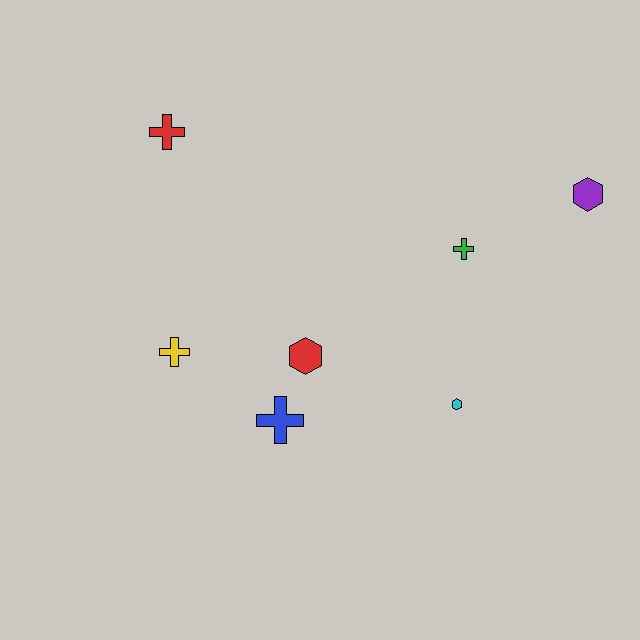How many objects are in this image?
There are 7 objects.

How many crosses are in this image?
There are 4 crosses.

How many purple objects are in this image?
There is 1 purple object.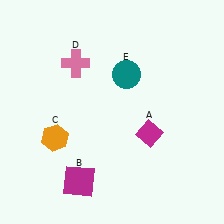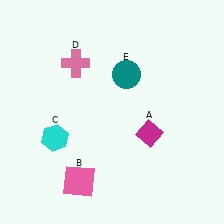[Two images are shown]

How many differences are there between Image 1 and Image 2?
There are 2 differences between the two images.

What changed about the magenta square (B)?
In Image 1, B is magenta. In Image 2, it changed to pink.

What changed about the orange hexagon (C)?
In Image 1, C is orange. In Image 2, it changed to cyan.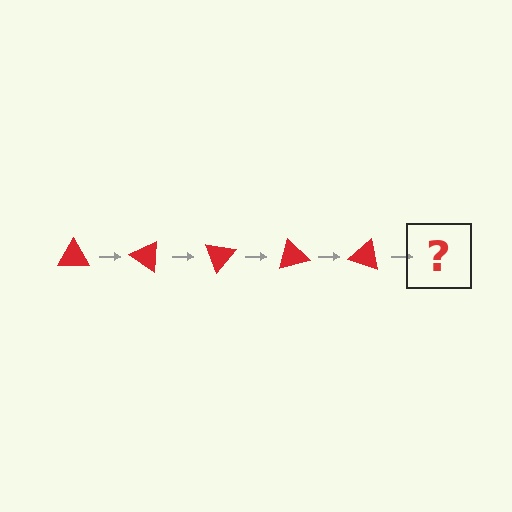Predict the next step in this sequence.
The next step is a red triangle rotated 175 degrees.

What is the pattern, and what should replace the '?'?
The pattern is that the triangle rotates 35 degrees each step. The '?' should be a red triangle rotated 175 degrees.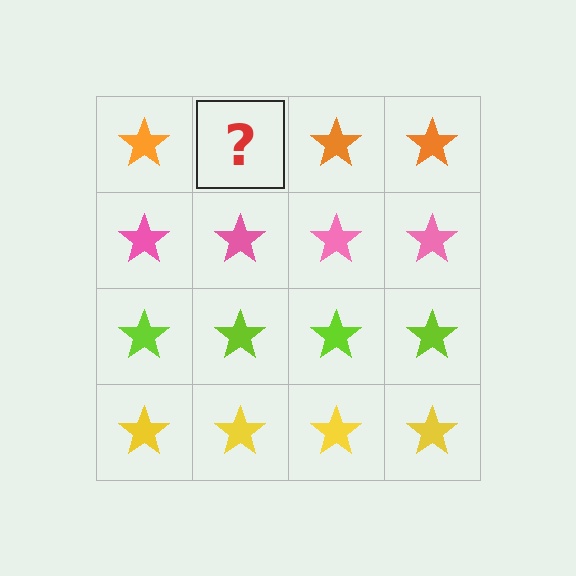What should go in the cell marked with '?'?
The missing cell should contain an orange star.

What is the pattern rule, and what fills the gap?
The rule is that each row has a consistent color. The gap should be filled with an orange star.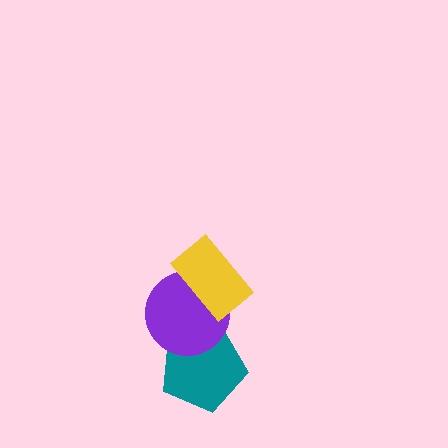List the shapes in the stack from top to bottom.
From top to bottom: the yellow rectangle, the purple circle, the teal pentagon.